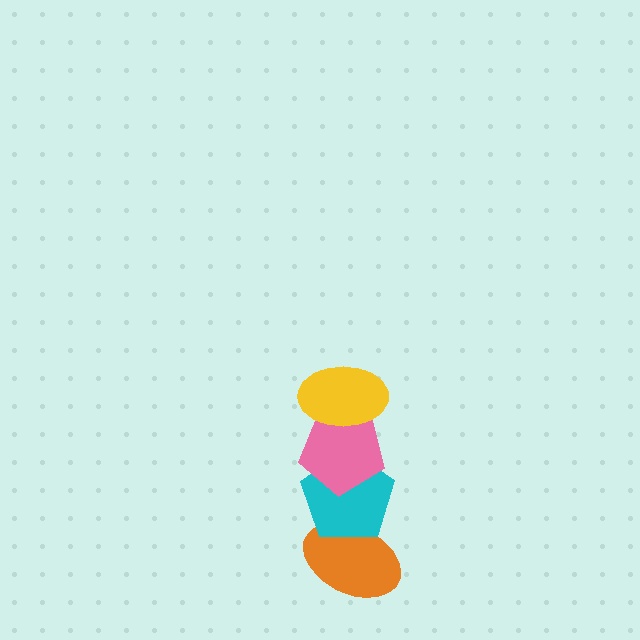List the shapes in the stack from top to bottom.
From top to bottom: the yellow ellipse, the pink pentagon, the cyan pentagon, the orange ellipse.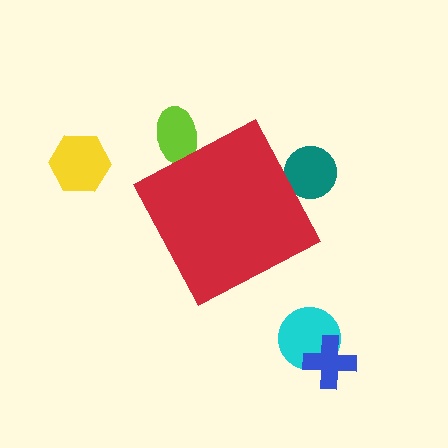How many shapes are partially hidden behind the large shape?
2 shapes are partially hidden.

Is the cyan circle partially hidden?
No, the cyan circle is fully visible.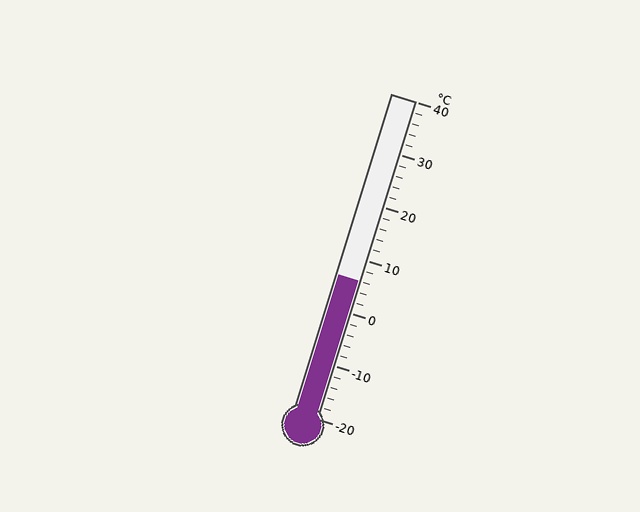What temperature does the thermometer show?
The thermometer shows approximately 6°C.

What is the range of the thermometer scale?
The thermometer scale ranges from -20°C to 40°C.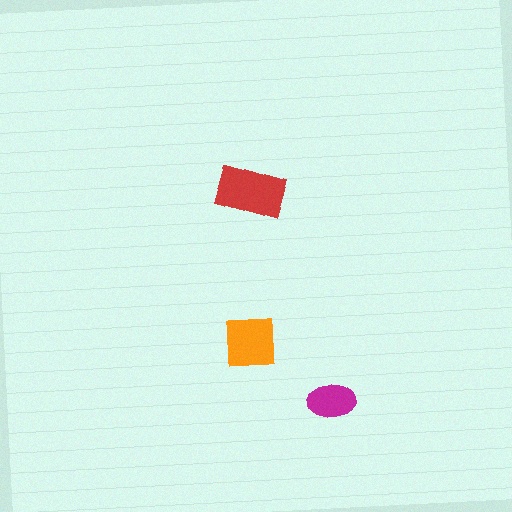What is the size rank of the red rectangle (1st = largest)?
1st.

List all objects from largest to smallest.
The red rectangle, the orange square, the magenta ellipse.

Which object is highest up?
The red rectangle is topmost.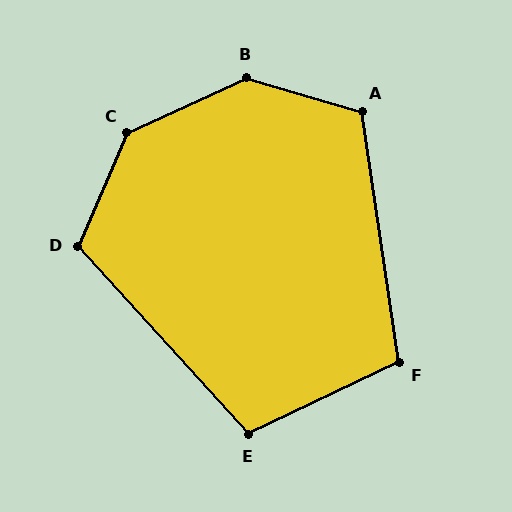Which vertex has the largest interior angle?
B, at approximately 139 degrees.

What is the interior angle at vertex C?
Approximately 138 degrees (obtuse).